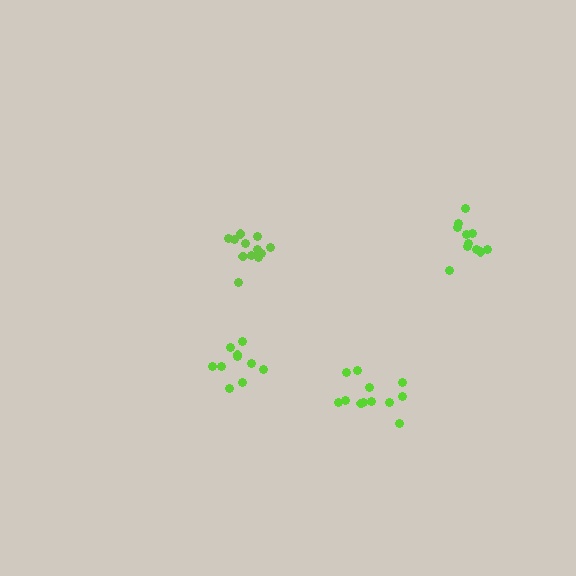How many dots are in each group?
Group 1: 12 dots, Group 2: 13 dots, Group 3: 10 dots, Group 4: 11 dots (46 total).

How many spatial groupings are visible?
There are 4 spatial groupings.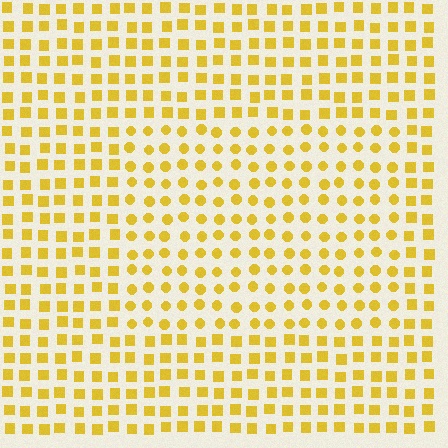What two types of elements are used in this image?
The image uses circles inside the rectangle region and squares outside it.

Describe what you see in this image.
The image is filled with small yellow elements arranged in a uniform grid. A rectangle-shaped region contains circles, while the surrounding area contains squares. The boundary is defined purely by the change in element shape.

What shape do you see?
I see a rectangle.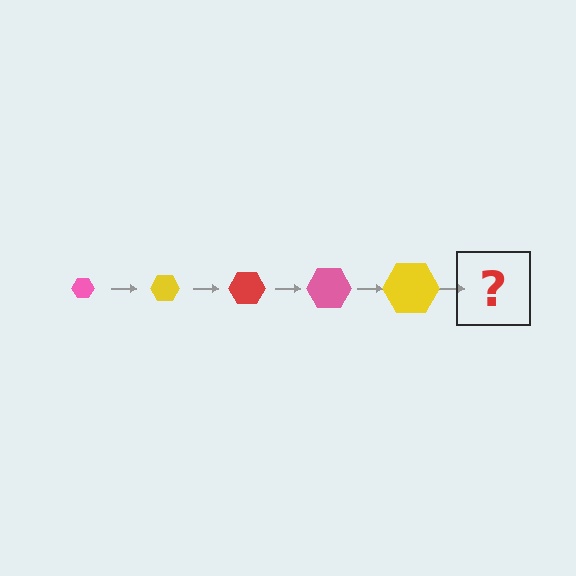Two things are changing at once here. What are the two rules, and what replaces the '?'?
The two rules are that the hexagon grows larger each step and the color cycles through pink, yellow, and red. The '?' should be a red hexagon, larger than the previous one.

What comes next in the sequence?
The next element should be a red hexagon, larger than the previous one.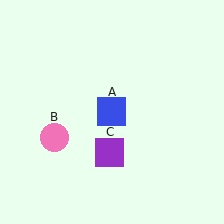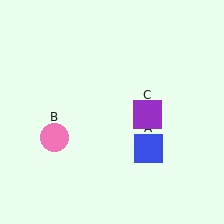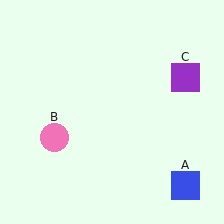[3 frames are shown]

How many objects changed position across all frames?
2 objects changed position: blue square (object A), purple square (object C).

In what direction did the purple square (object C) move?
The purple square (object C) moved up and to the right.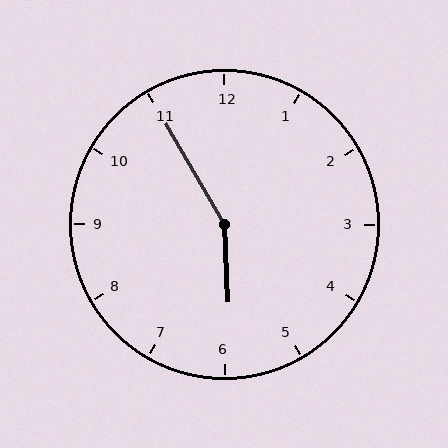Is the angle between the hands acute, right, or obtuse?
It is obtuse.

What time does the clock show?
5:55.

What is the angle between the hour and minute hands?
Approximately 152 degrees.